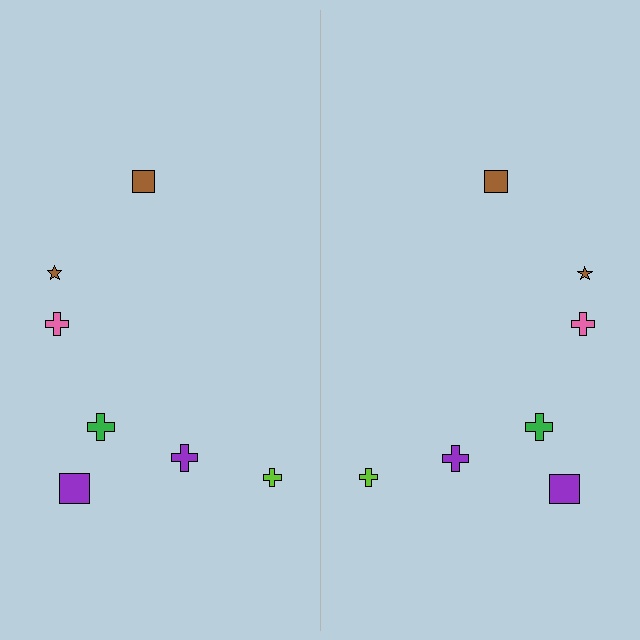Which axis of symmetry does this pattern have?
The pattern has a vertical axis of symmetry running through the center of the image.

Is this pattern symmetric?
Yes, this pattern has bilateral (reflection) symmetry.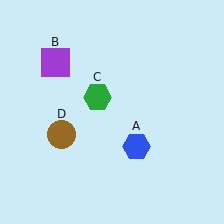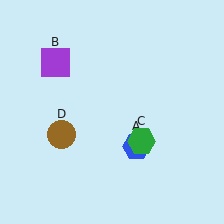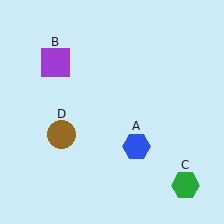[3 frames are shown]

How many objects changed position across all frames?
1 object changed position: green hexagon (object C).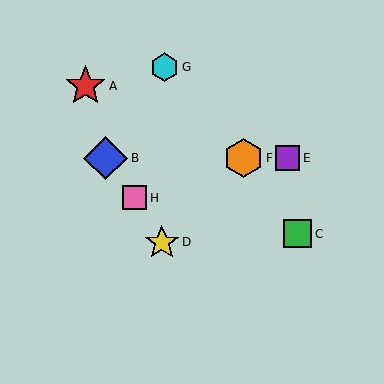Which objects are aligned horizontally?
Objects B, E, F are aligned horizontally.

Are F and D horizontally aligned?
No, F is at y≈158 and D is at y≈242.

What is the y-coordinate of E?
Object E is at y≈158.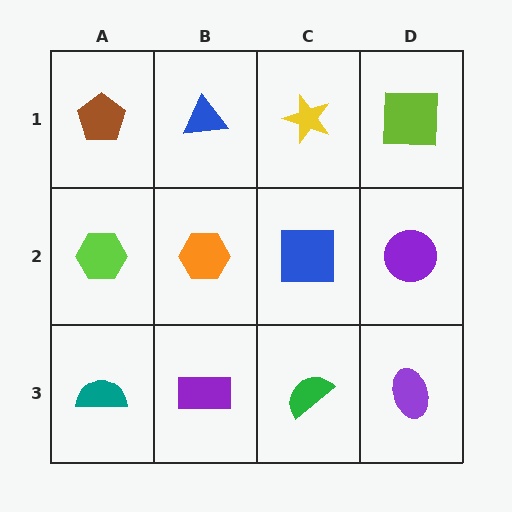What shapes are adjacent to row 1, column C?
A blue square (row 2, column C), a blue triangle (row 1, column B), a lime square (row 1, column D).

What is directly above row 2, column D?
A lime square.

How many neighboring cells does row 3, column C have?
3.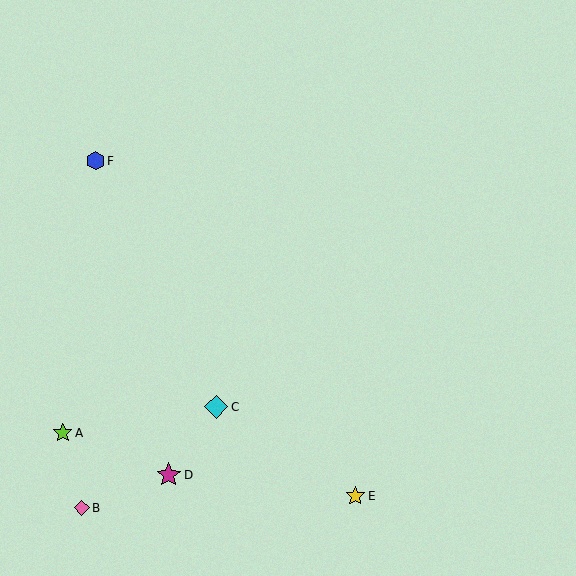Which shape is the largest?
The magenta star (labeled D) is the largest.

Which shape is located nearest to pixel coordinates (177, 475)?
The magenta star (labeled D) at (169, 475) is nearest to that location.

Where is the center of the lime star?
The center of the lime star is at (63, 433).